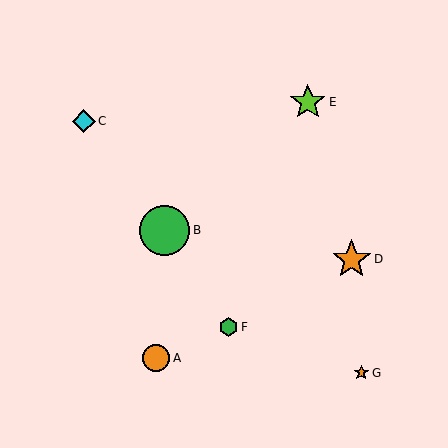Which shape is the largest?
The green circle (labeled B) is the largest.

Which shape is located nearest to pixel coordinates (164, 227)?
The green circle (labeled B) at (165, 230) is nearest to that location.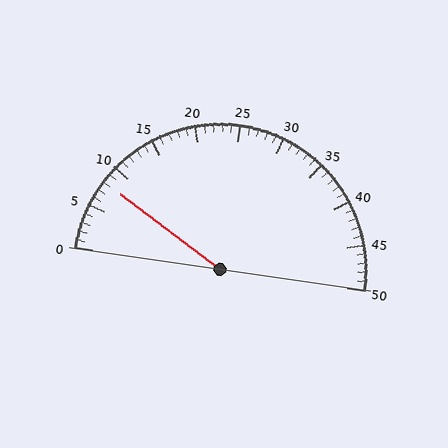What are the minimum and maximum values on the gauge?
The gauge ranges from 0 to 50.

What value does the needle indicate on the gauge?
The needle indicates approximately 8.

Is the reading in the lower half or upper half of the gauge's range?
The reading is in the lower half of the range (0 to 50).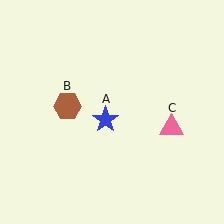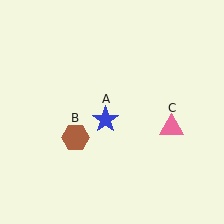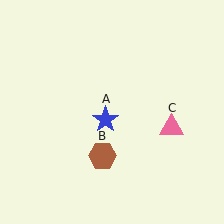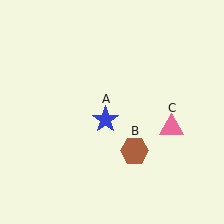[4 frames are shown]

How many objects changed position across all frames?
1 object changed position: brown hexagon (object B).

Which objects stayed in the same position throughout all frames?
Blue star (object A) and pink triangle (object C) remained stationary.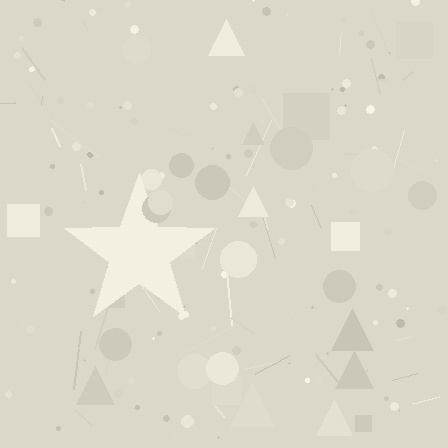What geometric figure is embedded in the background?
A star is embedded in the background.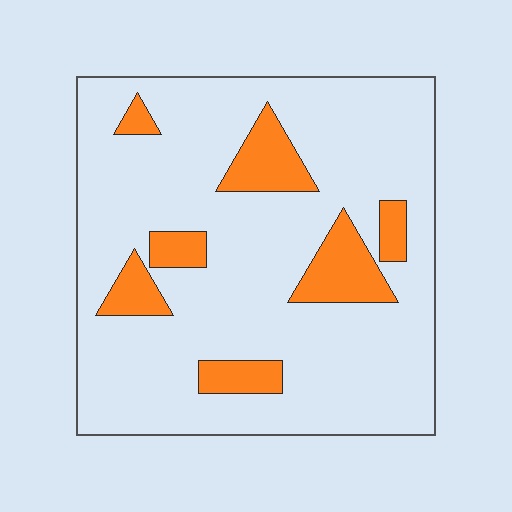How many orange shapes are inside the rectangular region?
7.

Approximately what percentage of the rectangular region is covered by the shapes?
Approximately 15%.